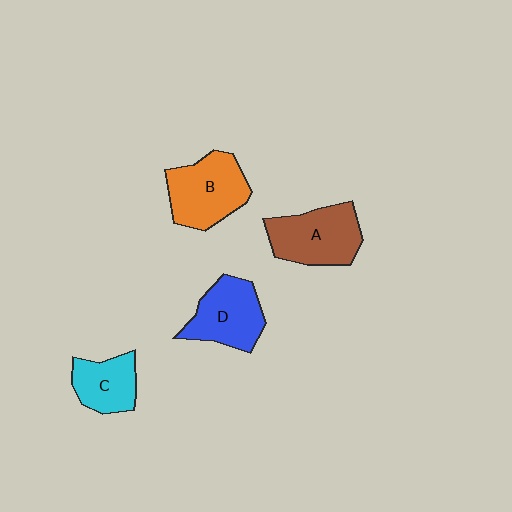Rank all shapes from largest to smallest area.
From largest to smallest: B (orange), A (brown), D (blue), C (cyan).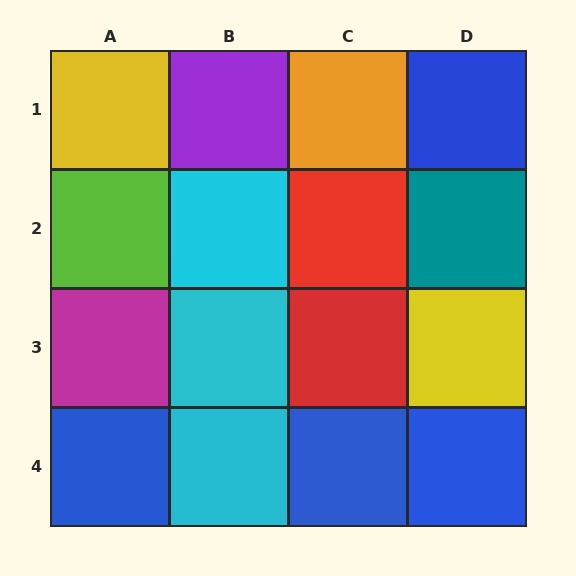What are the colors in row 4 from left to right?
Blue, cyan, blue, blue.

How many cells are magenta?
1 cell is magenta.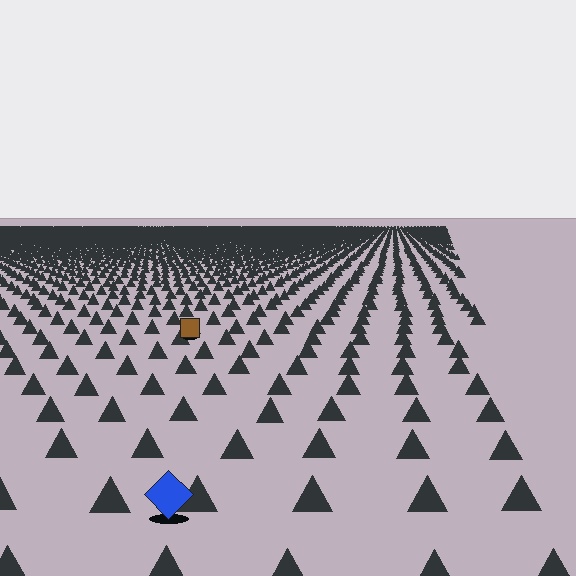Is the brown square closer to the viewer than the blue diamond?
No. The blue diamond is closer — you can tell from the texture gradient: the ground texture is coarser near it.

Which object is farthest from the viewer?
The brown square is farthest from the viewer. It appears smaller and the ground texture around it is denser.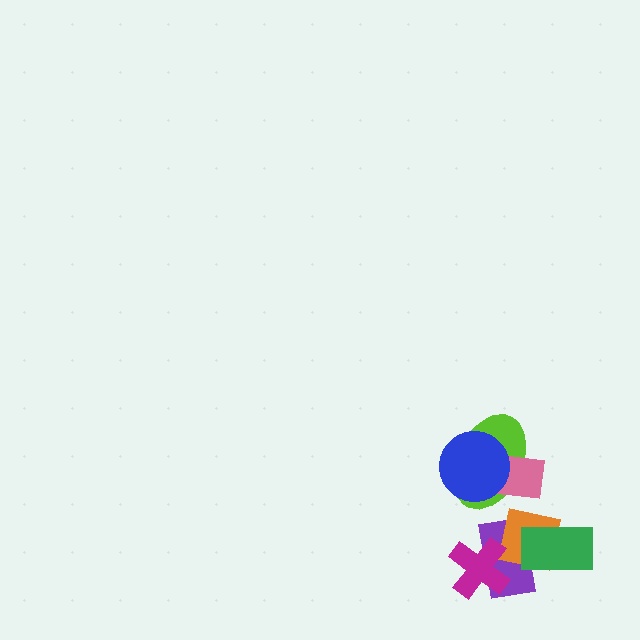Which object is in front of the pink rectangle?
The blue circle is in front of the pink rectangle.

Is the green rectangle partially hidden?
No, no other shape covers it.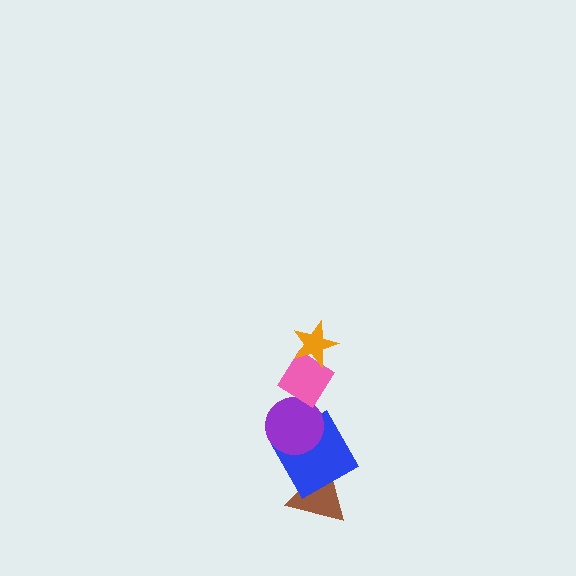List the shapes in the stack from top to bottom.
From top to bottom: the orange star, the pink diamond, the purple circle, the blue square, the brown triangle.